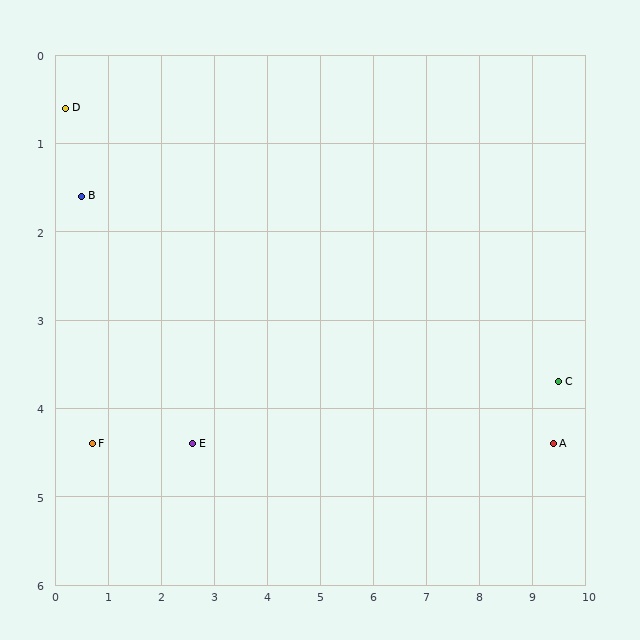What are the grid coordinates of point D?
Point D is at approximately (0.2, 0.6).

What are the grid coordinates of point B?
Point B is at approximately (0.5, 1.6).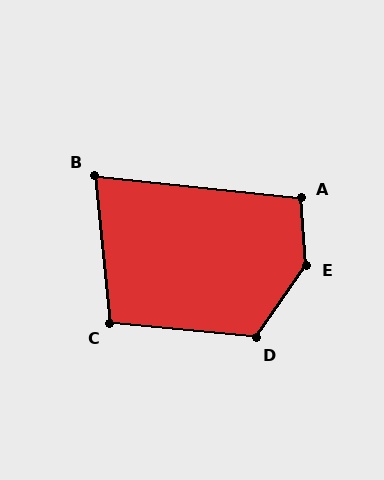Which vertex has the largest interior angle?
E, at approximately 141 degrees.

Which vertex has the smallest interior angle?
B, at approximately 78 degrees.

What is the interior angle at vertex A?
Approximately 100 degrees (obtuse).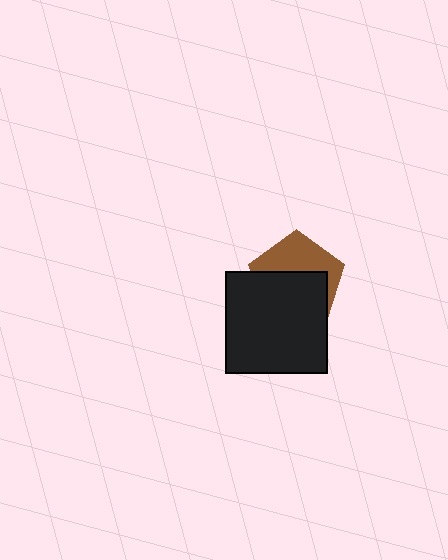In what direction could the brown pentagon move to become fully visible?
The brown pentagon could move up. That would shift it out from behind the black square entirely.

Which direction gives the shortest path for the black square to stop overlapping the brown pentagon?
Moving down gives the shortest separation.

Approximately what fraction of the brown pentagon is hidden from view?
Roughly 56% of the brown pentagon is hidden behind the black square.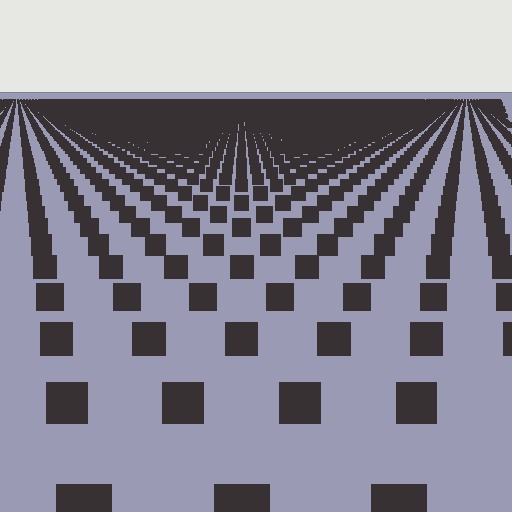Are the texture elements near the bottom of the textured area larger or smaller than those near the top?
Larger. Near the bottom, elements are closer to the viewer and appear at a bigger on-screen size.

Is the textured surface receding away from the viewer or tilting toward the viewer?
The surface is receding away from the viewer. Texture elements get smaller and denser toward the top.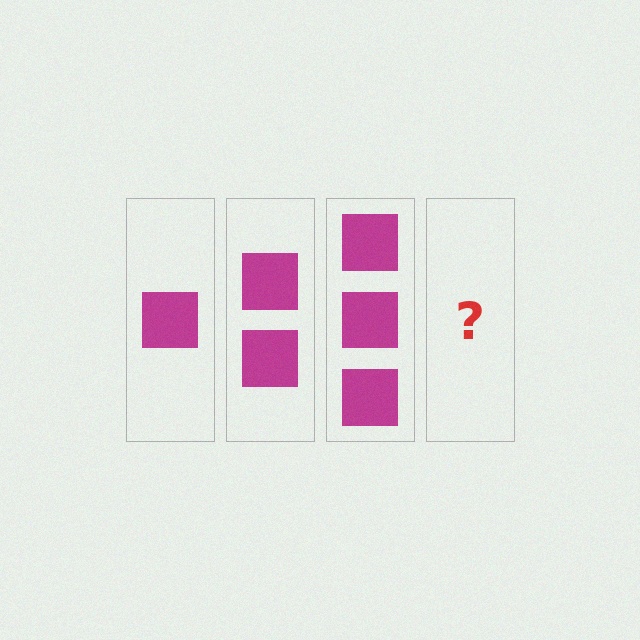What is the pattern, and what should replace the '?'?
The pattern is that each step adds one more square. The '?' should be 4 squares.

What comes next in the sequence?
The next element should be 4 squares.